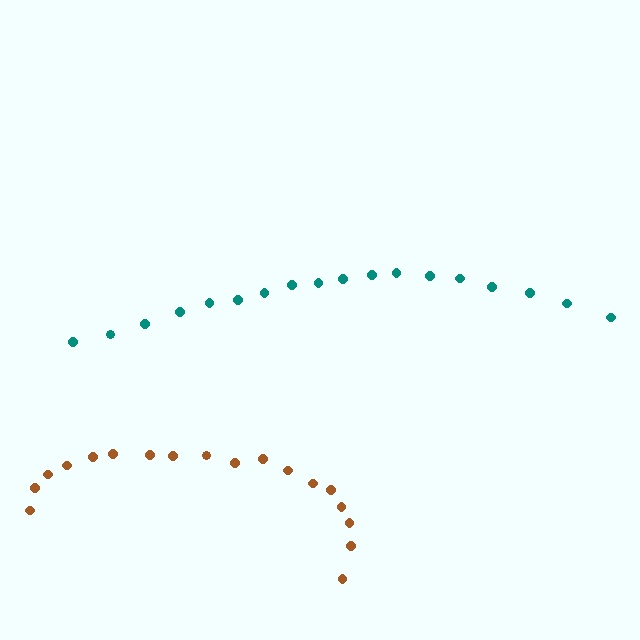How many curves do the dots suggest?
There are 2 distinct paths.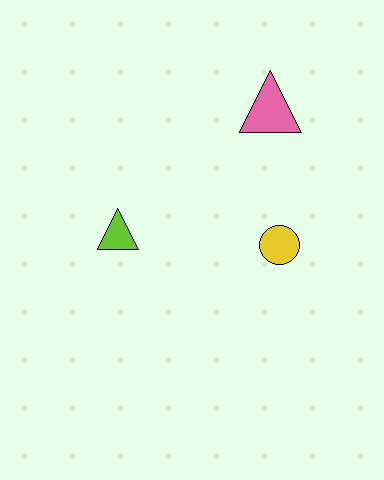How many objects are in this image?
There are 3 objects.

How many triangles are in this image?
There are 2 triangles.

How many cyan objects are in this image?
There are no cyan objects.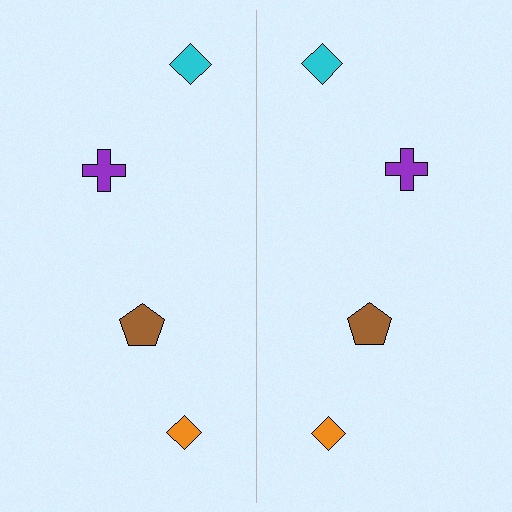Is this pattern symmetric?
Yes, this pattern has bilateral (reflection) symmetry.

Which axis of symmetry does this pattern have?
The pattern has a vertical axis of symmetry running through the center of the image.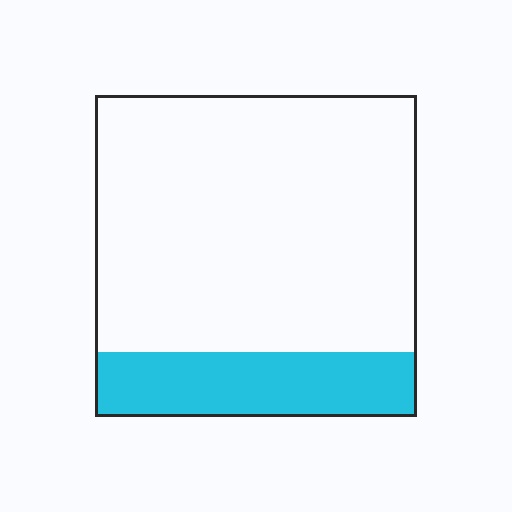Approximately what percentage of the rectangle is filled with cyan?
Approximately 20%.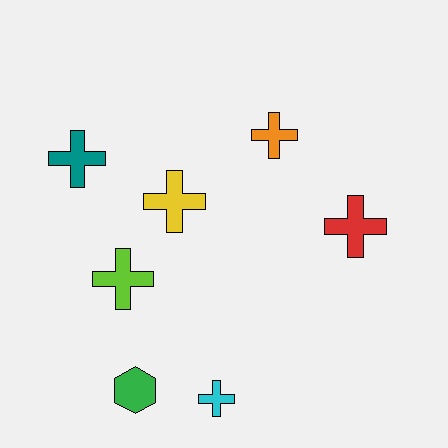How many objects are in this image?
There are 7 objects.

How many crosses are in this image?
There are 6 crosses.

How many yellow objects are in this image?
There is 1 yellow object.